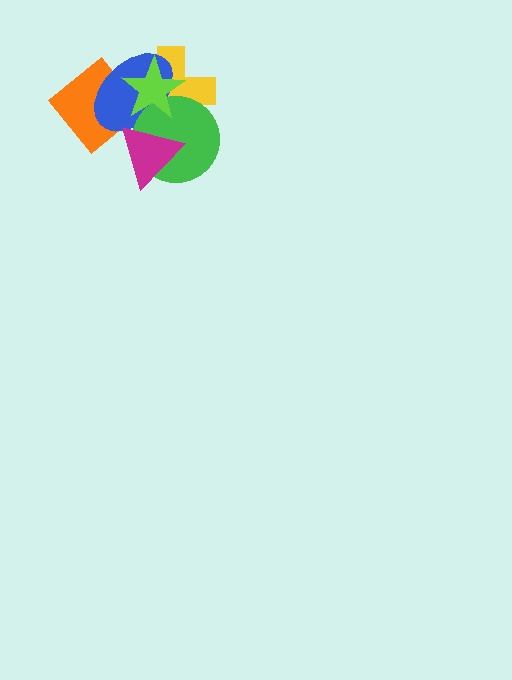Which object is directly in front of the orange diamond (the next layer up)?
The blue ellipse is directly in front of the orange diamond.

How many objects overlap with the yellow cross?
4 objects overlap with the yellow cross.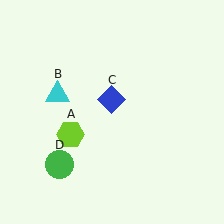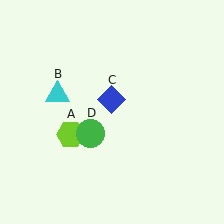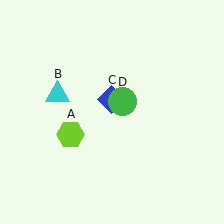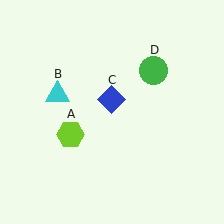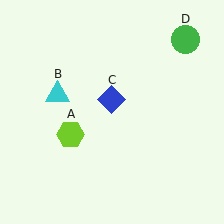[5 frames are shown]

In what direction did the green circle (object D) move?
The green circle (object D) moved up and to the right.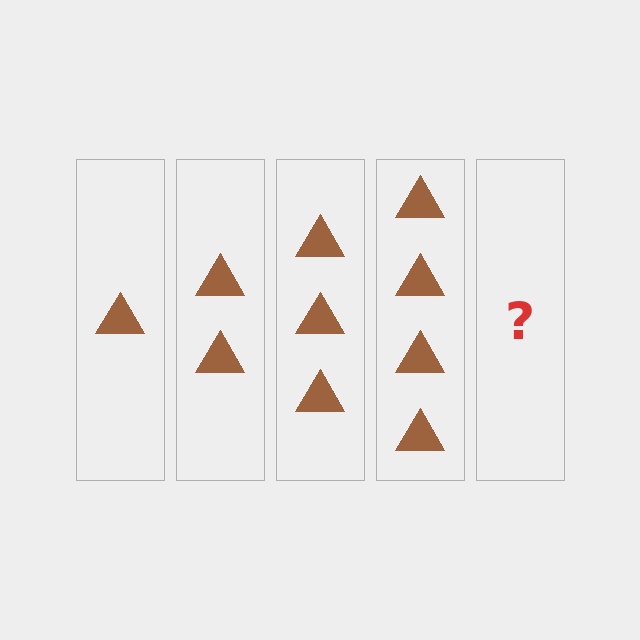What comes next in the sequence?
The next element should be 5 triangles.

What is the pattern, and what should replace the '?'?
The pattern is that each step adds one more triangle. The '?' should be 5 triangles.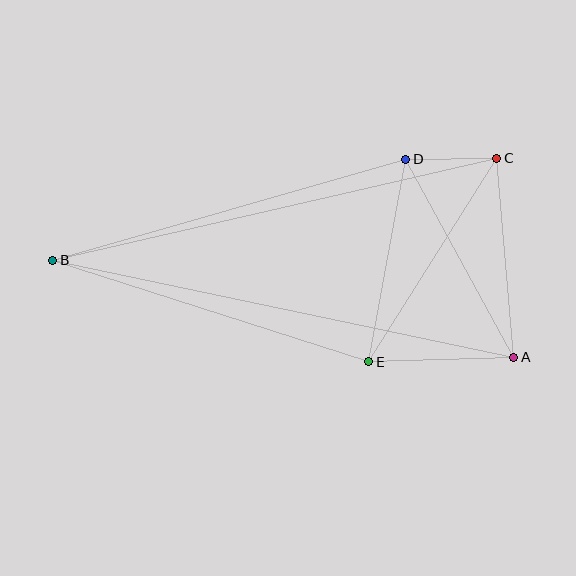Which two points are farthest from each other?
Points A and B are farthest from each other.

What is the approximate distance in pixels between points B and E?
The distance between B and E is approximately 331 pixels.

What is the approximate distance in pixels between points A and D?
The distance between A and D is approximately 226 pixels.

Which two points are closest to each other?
Points C and D are closest to each other.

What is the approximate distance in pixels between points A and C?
The distance between A and C is approximately 200 pixels.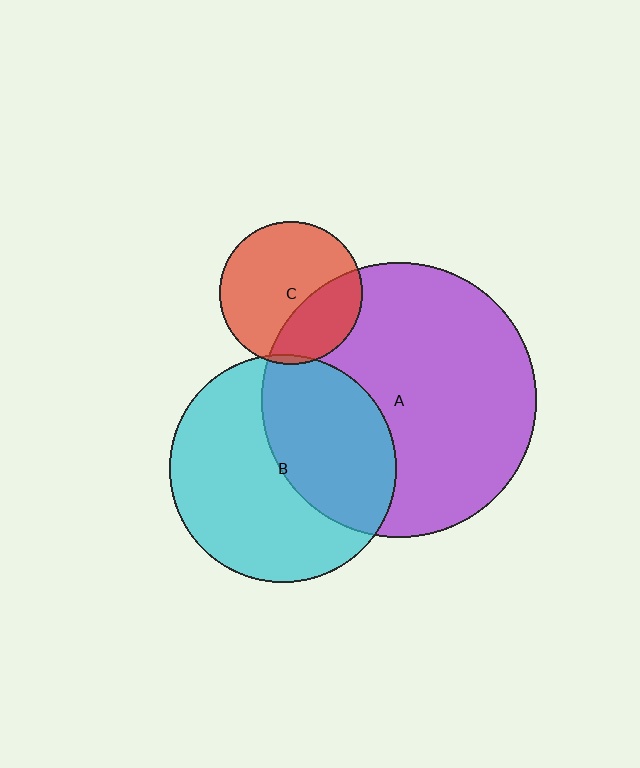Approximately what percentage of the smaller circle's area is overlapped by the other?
Approximately 30%.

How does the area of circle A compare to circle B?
Approximately 1.5 times.